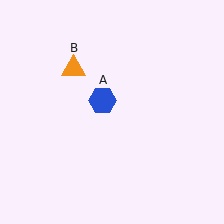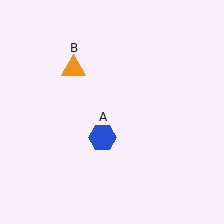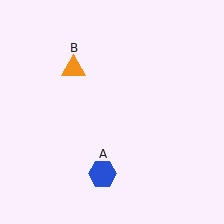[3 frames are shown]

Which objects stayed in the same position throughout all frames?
Orange triangle (object B) remained stationary.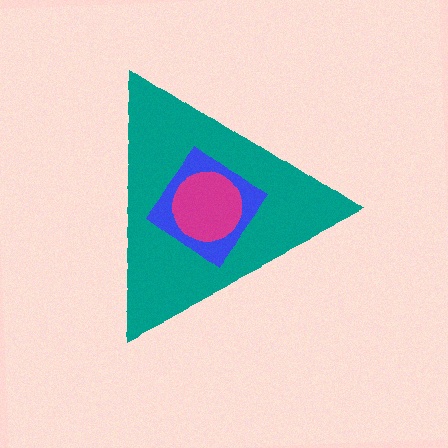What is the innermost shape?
The magenta circle.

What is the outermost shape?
The teal triangle.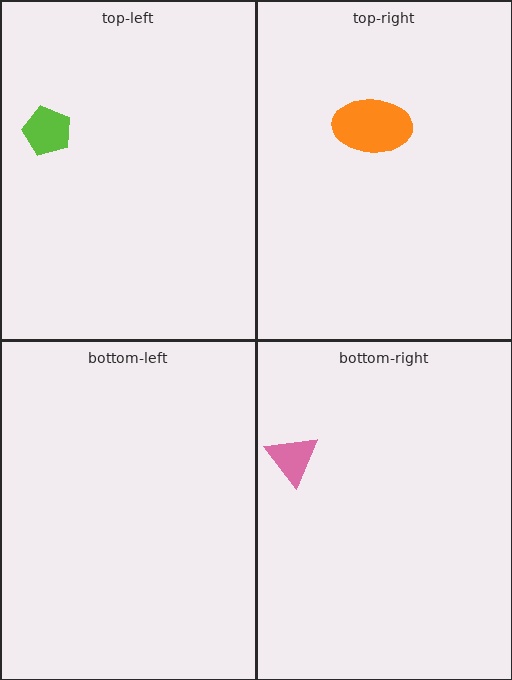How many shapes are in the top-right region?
1.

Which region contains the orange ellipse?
The top-right region.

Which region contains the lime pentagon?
The top-left region.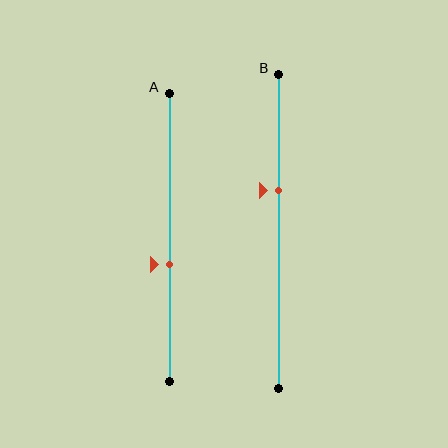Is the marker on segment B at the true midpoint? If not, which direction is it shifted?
No, the marker on segment B is shifted upward by about 13% of the segment length.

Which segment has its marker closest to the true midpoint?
Segment A has its marker closest to the true midpoint.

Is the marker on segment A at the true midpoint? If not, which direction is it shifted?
No, the marker on segment A is shifted downward by about 9% of the segment length.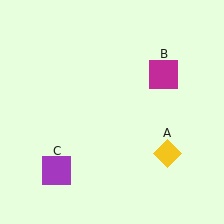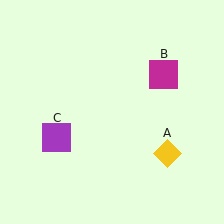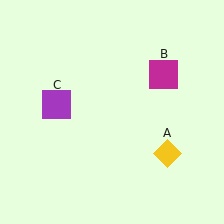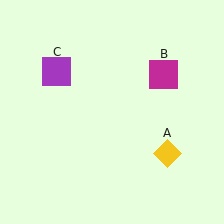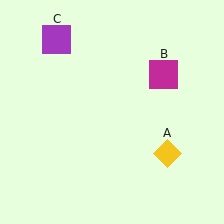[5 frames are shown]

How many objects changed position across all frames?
1 object changed position: purple square (object C).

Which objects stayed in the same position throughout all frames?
Yellow diamond (object A) and magenta square (object B) remained stationary.